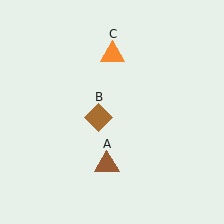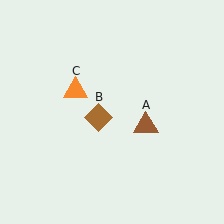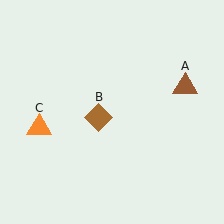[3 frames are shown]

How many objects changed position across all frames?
2 objects changed position: brown triangle (object A), orange triangle (object C).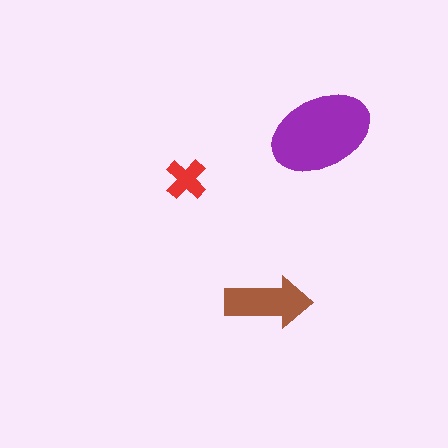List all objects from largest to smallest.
The purple ellipse, the brown arrow, the red cross.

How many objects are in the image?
There are 3 objects in the image.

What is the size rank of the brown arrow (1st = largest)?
2nd.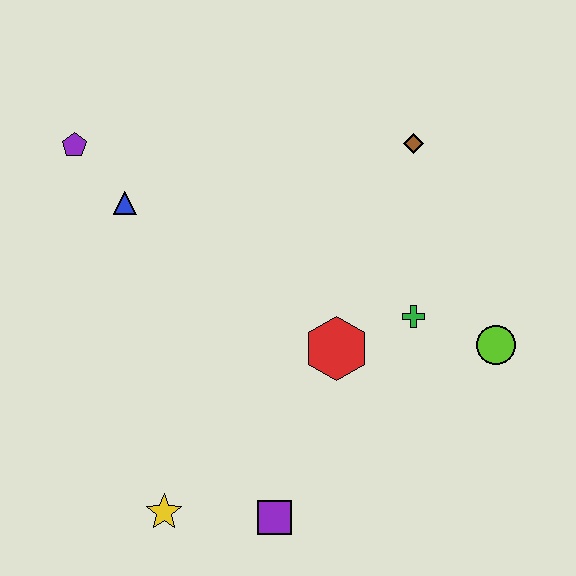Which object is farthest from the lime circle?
The purple pentagon is farthest from the lime circle.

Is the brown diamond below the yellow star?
No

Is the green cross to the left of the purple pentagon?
No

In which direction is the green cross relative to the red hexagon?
The green cross is to the right of the red hexagon.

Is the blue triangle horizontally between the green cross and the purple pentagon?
Yes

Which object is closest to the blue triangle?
The purple pentagon is closest to the blue triangle.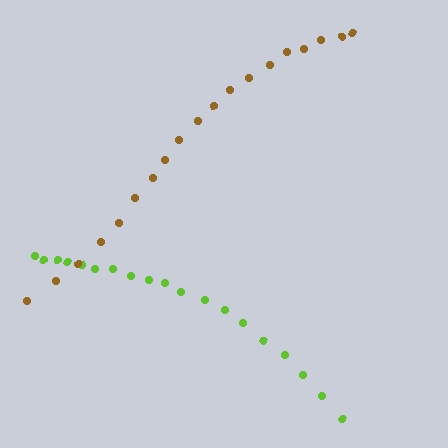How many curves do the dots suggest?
There are 2 distinct paths.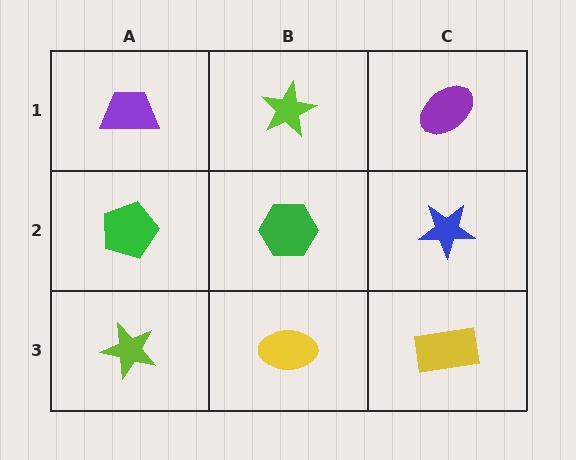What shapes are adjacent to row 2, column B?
A lime star (row 1, column B), a yellow ellipse (row 3, column B), a green pentagon (row 2, column A), a blue star (row 2, column C).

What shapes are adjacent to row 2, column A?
A purple trapezoid (row 1, column A), a lime star (row 3, column A), a green hexagon (row 2, column B).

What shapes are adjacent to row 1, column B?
A green hexagon (row 2, column B), a purple trapezoid (row 1, column A), a purple ellipse (row 1, column C).